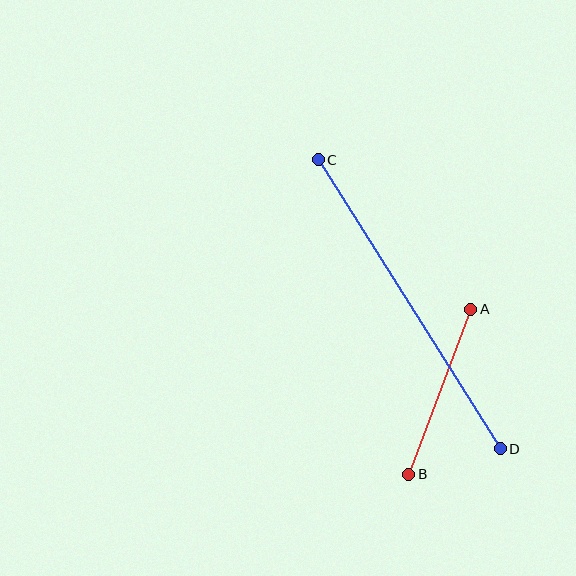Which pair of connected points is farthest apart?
Points C and D are farthest apart.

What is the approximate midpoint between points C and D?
The midpoint is at approximately (409, 304) pixels.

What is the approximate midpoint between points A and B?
The midpoint is at approximately (440, 392) pixels.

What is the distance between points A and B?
The distance is approximately 176 pixels.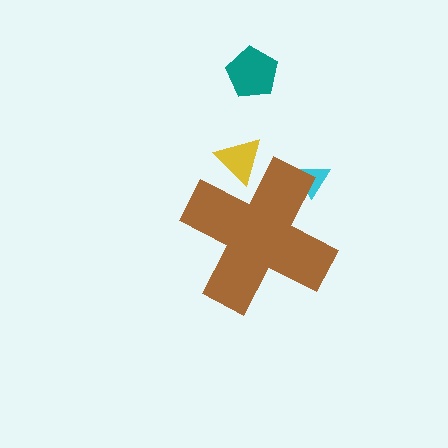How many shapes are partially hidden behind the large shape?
2 shapes are partially hidden.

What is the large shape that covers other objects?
A brown cross.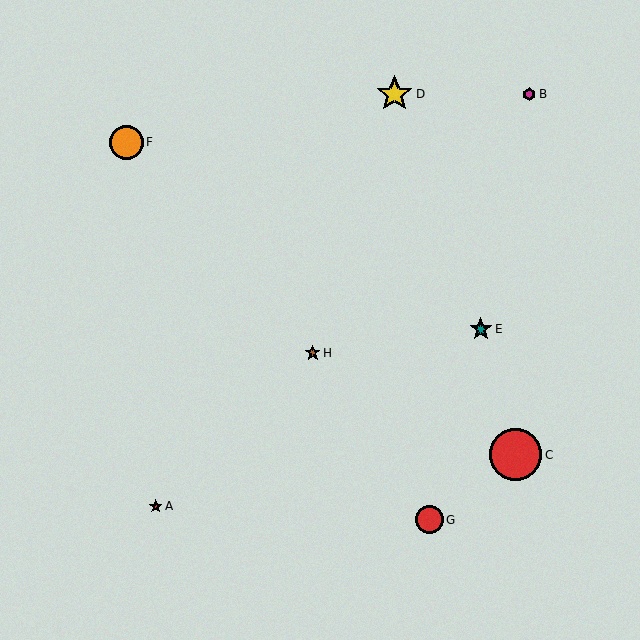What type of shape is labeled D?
Shape D is a yellow star.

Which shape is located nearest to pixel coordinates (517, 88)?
The magenta hexagon (labeled B) at (530, 95) is nearest to that location.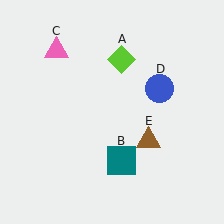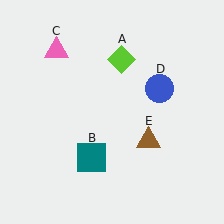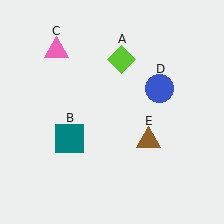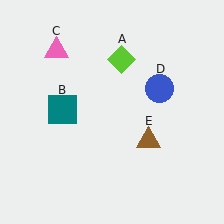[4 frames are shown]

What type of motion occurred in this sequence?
The teal square (object B) rotated clockwise around the center of the scene.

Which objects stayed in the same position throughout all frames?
Lime diamond (object A) and pink triangle (object C) and blue circle (object D) and brown triangle (object E) remained stationary.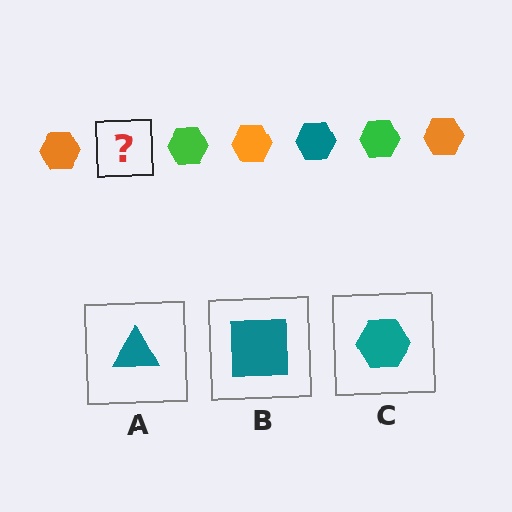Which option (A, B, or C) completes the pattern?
C.